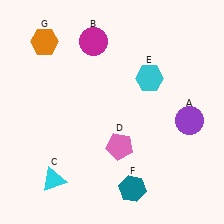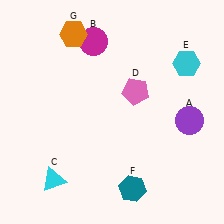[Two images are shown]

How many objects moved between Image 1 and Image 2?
3 objects moved between the two images.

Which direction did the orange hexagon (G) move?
The orange hexagon (G) moved right.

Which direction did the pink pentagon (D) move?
The pink pentagon (D) moved up.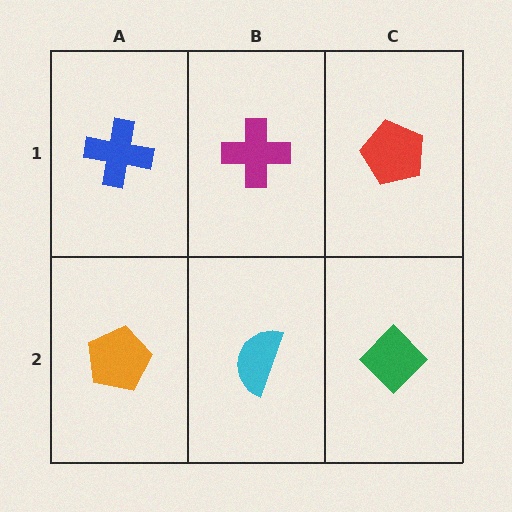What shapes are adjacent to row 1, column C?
A green diamond (row 2, column C), a magenta cross (row 1, column B).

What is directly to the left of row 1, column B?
A blue cross.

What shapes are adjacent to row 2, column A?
A blue cross (row 1, column A), a cyan semicircle (row 2, column B).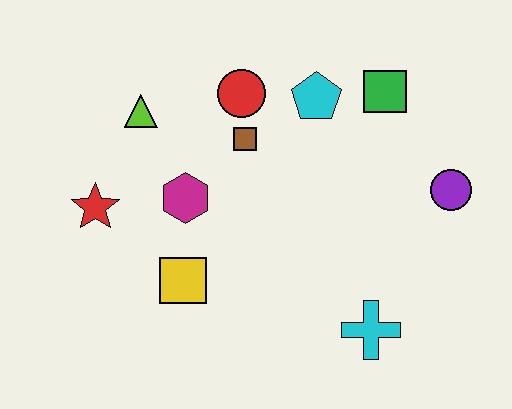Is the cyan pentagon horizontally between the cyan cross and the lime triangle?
Yes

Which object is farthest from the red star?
The purple circle is farthest from the red star.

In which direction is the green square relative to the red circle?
The green square is to the right of the red circle.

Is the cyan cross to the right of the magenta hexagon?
Yes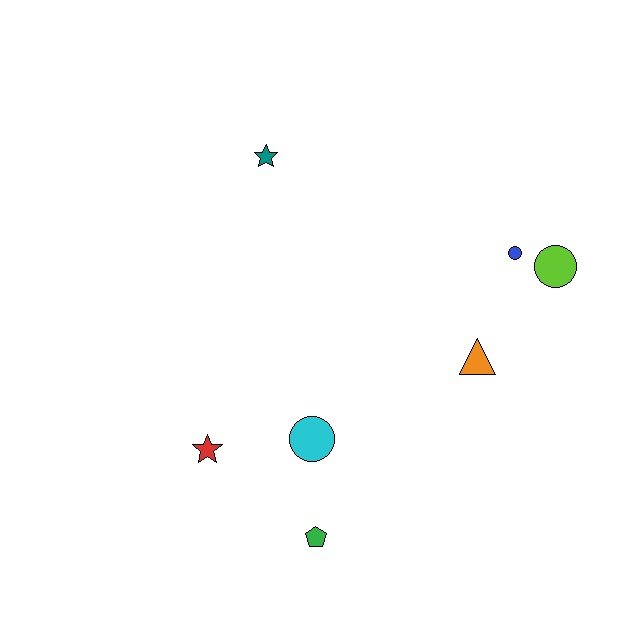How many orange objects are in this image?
There is 1 orange object.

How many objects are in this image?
There are 7 objects.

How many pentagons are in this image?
There is 1 pentagon.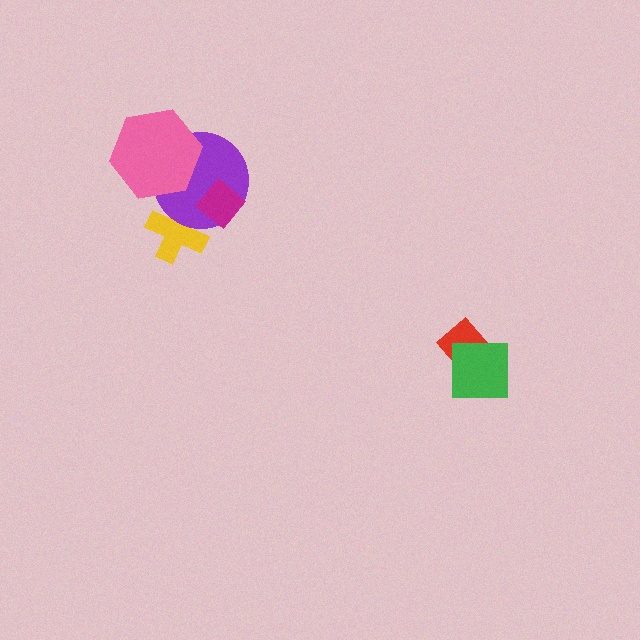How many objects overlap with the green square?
1 object overlaps with the green square.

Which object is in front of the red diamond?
The green square is in front of the red diamond.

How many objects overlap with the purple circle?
3 objects overlap with the purple circle.